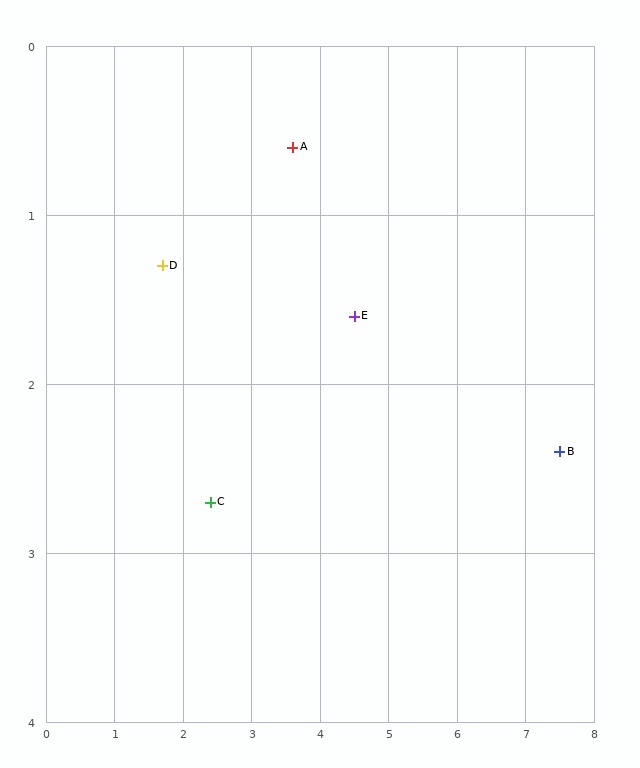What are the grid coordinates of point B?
Point B is at approximately (7.5, 2.4).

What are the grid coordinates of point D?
Point D is at approximately (1.7, 1.3).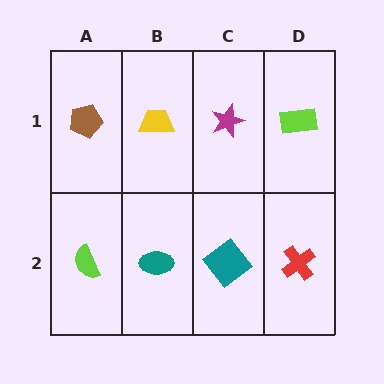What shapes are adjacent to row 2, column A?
A brown pentagon (row 1, column A), a teal ellipse (row 2, column B).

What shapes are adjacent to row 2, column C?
A magenta star (row 1, column C), a teal ellipse (row 2, column B), a red cross (row 2, column D).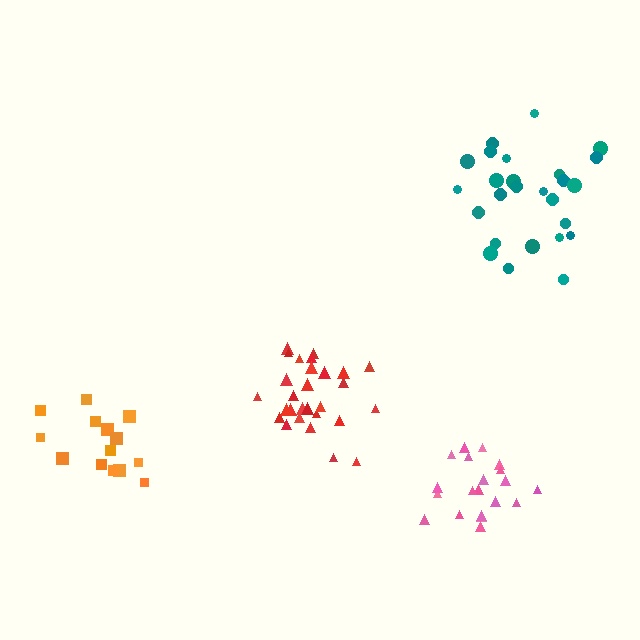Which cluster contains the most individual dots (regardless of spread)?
Red (31).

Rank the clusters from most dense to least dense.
red, pink, teal, orange.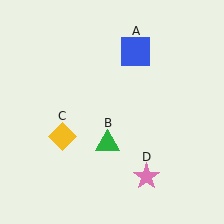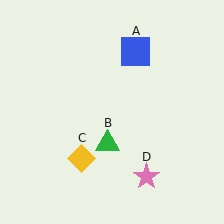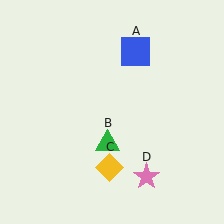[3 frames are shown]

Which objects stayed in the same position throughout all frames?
Blue square (object A) and green triangle (object B) and pink star (object D) remained stationary.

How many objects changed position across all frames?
1 object changed position: yellow diamond (object C).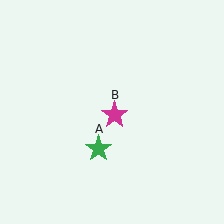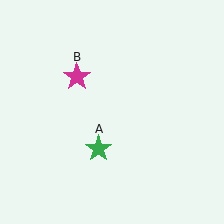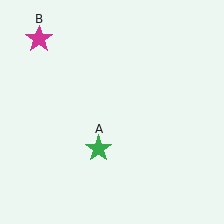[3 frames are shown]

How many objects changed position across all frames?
1 object changed position: magenta star (object B).